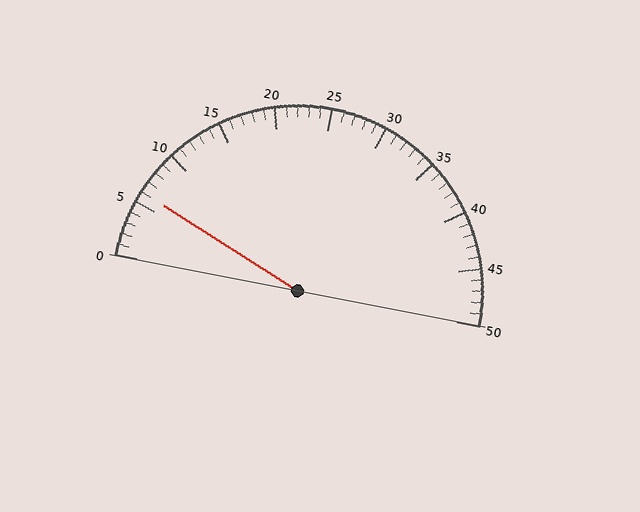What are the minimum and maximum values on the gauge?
The gauge ranges from 0 to 50.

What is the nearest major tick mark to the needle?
The nearest major tick mark is 5.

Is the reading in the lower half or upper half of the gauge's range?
The reading is in the lower half of the range (0 to 50).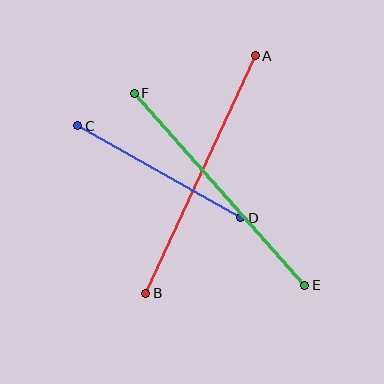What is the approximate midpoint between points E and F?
The midpoint is at approximately (219, 189) pixels.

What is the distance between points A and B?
The distance is approximately 261 pixels.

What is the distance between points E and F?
The distance is approximately 257 pixels.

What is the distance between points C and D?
The distance is approximately 187 pixels.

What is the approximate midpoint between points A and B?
The midpoint is at approximately (200, 174) pixels.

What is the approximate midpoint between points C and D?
The midpoint is at approximately (159, 172) pixels.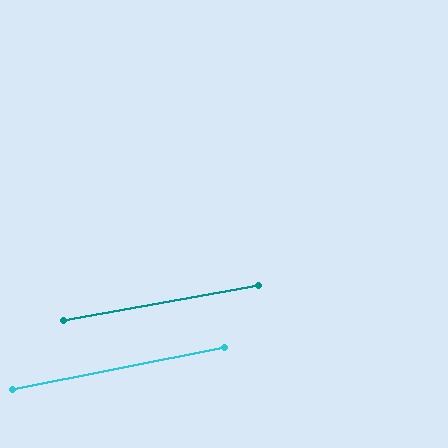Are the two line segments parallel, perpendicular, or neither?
Parallel — their directions differ by only 1.0°.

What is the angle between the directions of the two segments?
Approximately 1 degree.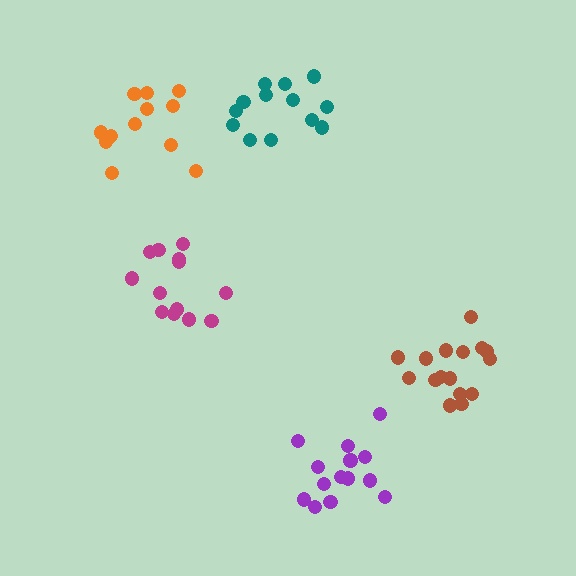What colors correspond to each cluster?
The clusters are colored: purple, teal, magenta, brown, orange.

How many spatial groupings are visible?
There are 5 spatial groupings.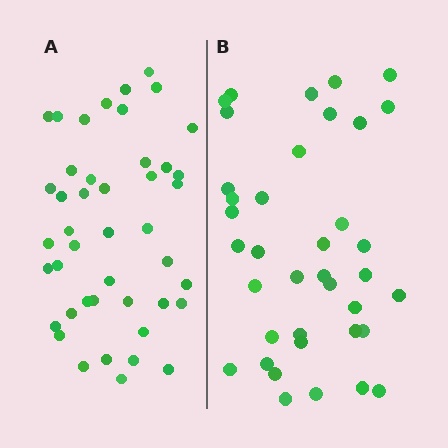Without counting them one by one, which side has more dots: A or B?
Region A (the left region) has more dots.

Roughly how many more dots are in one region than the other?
Region A has about 6 more dots than region B.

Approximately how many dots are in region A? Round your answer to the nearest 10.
About 40 dots. (The exact count is 44, which rounds to 40.)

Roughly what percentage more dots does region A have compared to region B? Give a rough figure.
About 15% more.